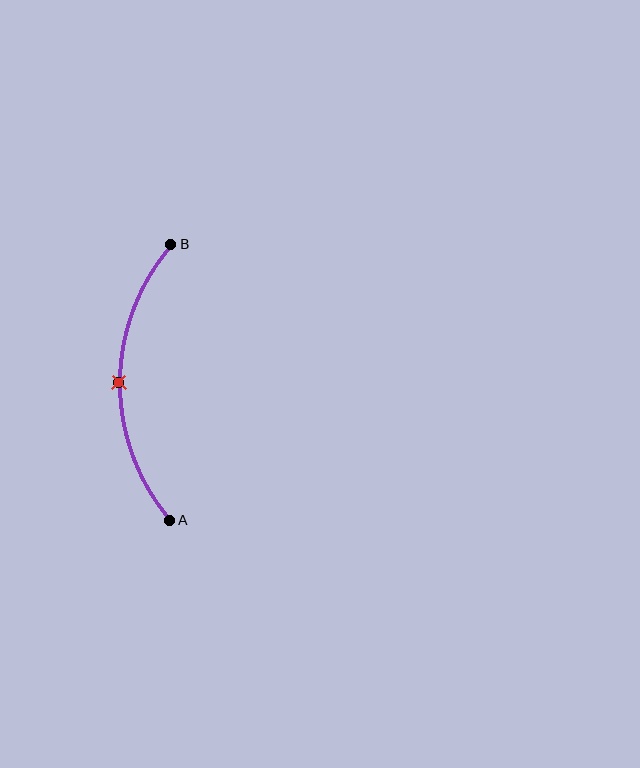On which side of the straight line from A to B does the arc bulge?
The arc bulges to the left of the straight line connecting A and B.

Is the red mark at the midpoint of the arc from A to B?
Yes. The red mark lies on the arc at equal arc-length from both A and B — it is the arc midpoint.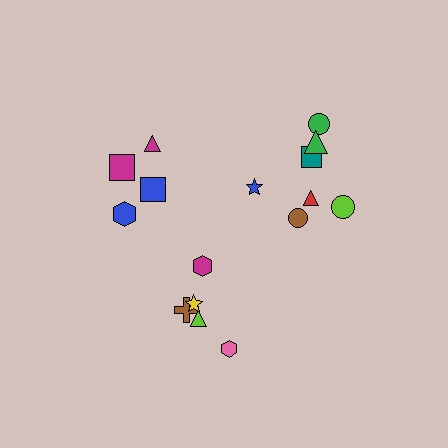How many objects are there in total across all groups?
There are 16 objects.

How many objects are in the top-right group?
There are 7 objects.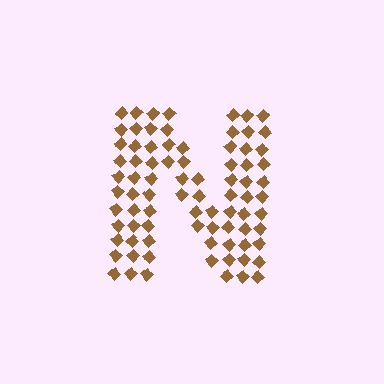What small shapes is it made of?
It is made of small diamonds.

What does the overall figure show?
The overall figure shows the letter N.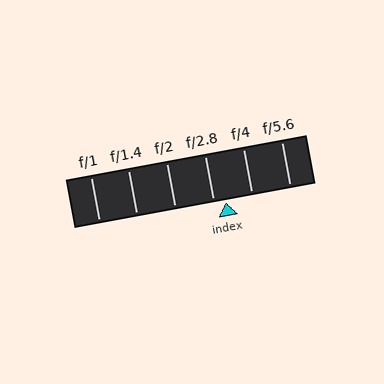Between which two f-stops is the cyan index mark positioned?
The index mark is between f/2.8 and f/4.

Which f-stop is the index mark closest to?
The index mark is closest to f/2.8.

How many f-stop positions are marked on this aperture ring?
There are 6 f-stop positions marked.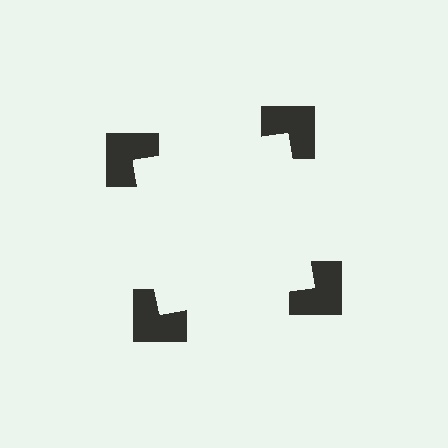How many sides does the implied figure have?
4 sides.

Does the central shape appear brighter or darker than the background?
It typically appears slightly brighter than the background, even though no actual brightness change is drawn.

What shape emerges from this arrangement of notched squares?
An illusory square — its edges are inferred from the aligned wedge cuts in the notched squares, not physically drawn.